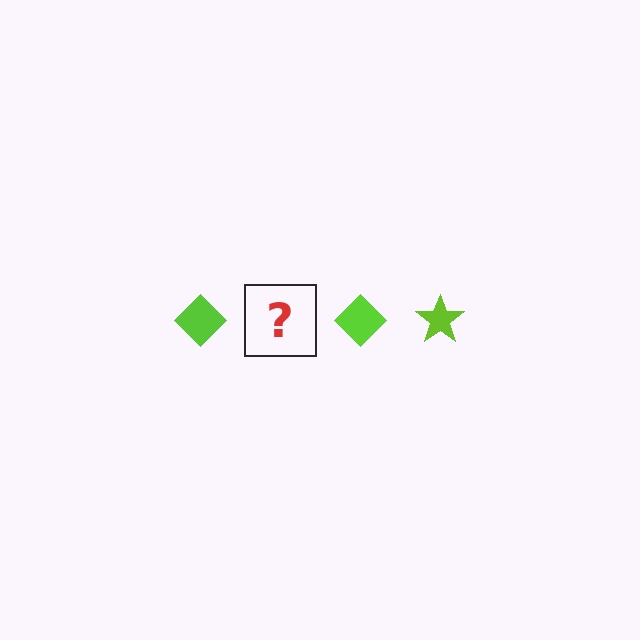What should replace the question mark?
The question mark should be replaced with a lime star.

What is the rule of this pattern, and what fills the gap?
The rule is that the pattern cycles through diamond, star shapes in lime. The gap should be filled with a lime star.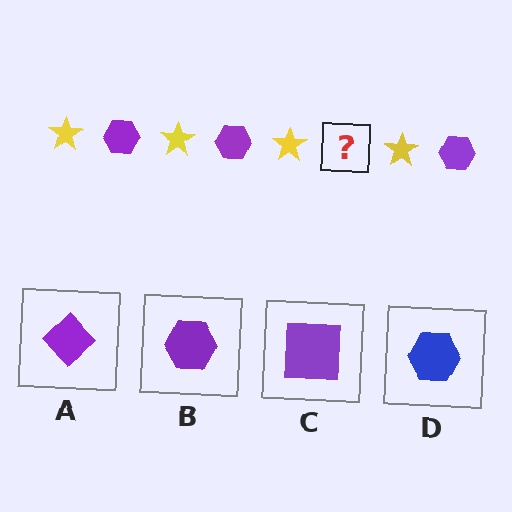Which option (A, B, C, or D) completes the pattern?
B.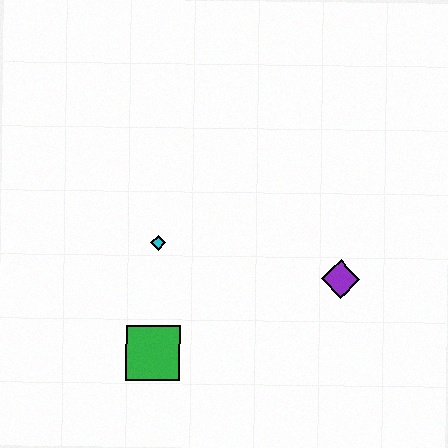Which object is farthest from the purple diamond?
The green square is farthest from the purple diamond.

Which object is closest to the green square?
The cyan diamond is closest to the green square.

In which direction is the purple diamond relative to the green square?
The purple diamond is to the right of the green square.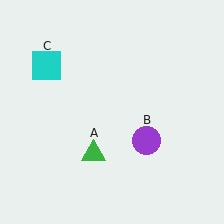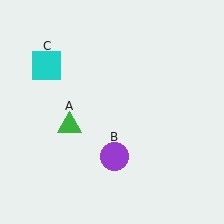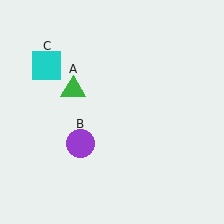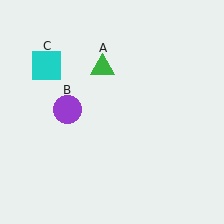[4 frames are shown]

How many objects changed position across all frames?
2 objects changed position: green triangle (object A), purple circle (object B).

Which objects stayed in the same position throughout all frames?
Cyan square (object C) remained stationary.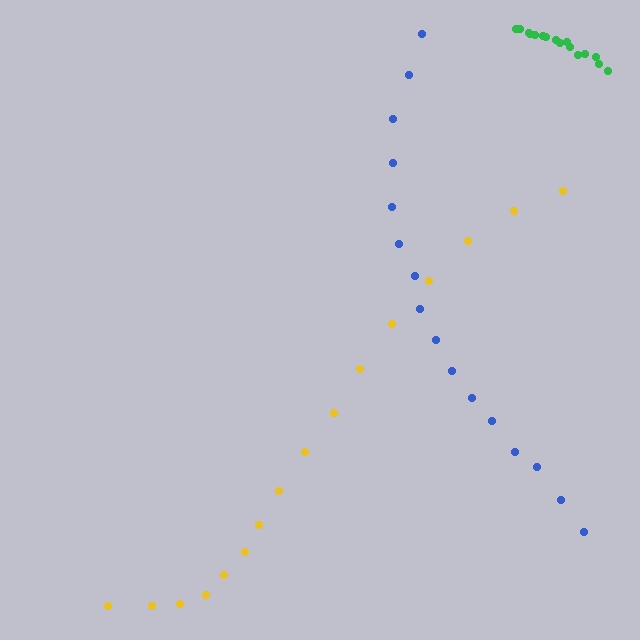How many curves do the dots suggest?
There are 3 distinct paths.